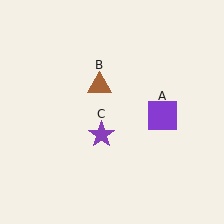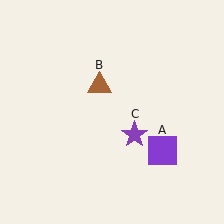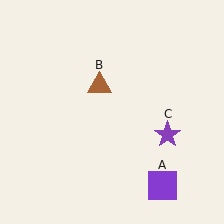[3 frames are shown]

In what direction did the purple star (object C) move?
The purple star (object C) moved right.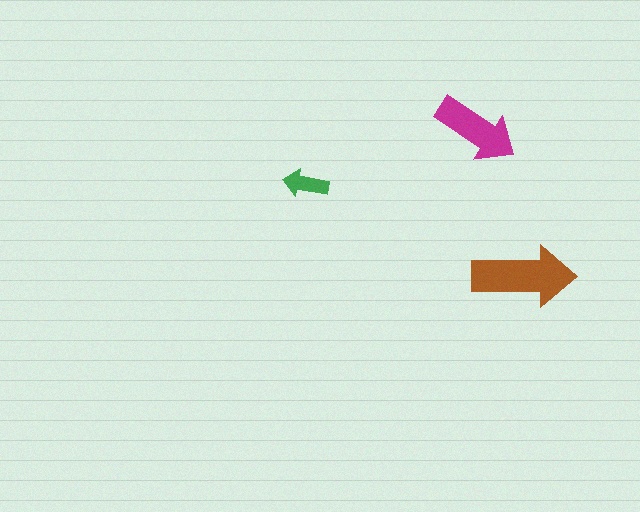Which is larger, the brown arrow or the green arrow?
The brown one.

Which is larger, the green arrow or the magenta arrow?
The magenta one.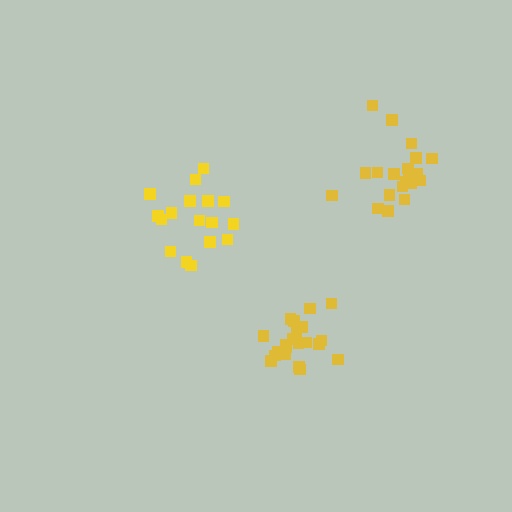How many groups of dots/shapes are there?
There are 3 groups.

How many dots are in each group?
Group 1: 17 dots, Group 2: 21 dots, Group 3: 20 dots (58 total).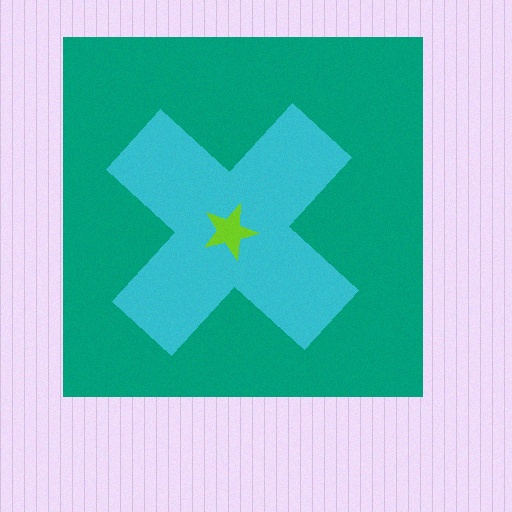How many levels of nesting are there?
3.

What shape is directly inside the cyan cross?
The lime star.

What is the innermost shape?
The lime star.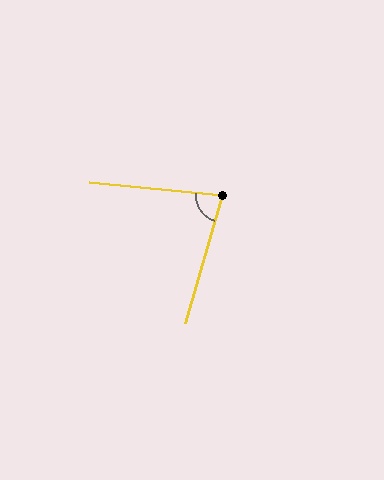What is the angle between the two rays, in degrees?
Approximately 79 degrees.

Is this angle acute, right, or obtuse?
It is acute.